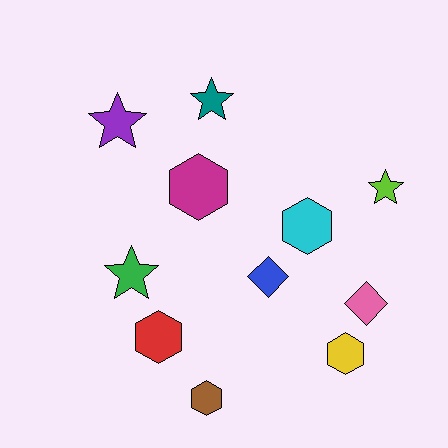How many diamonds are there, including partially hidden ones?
There are 2 diamonds.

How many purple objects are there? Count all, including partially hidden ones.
There is 1 purple object.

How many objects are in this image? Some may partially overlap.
There are 11 objects.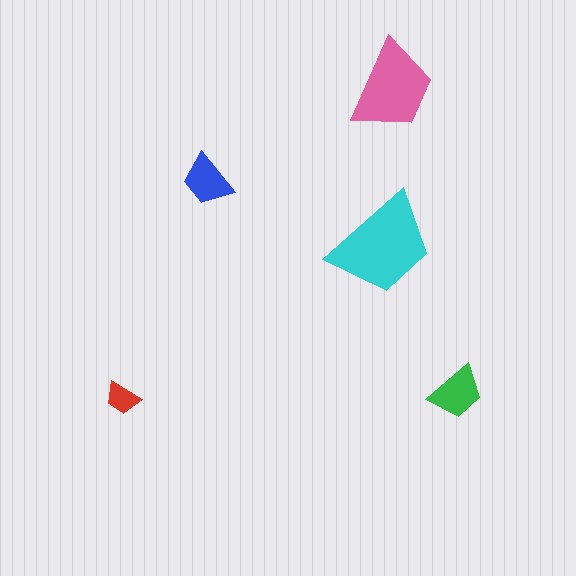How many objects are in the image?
There are 5 objects in the image.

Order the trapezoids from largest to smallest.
the cyan one, the pink one, the green one, the blue one, the red one.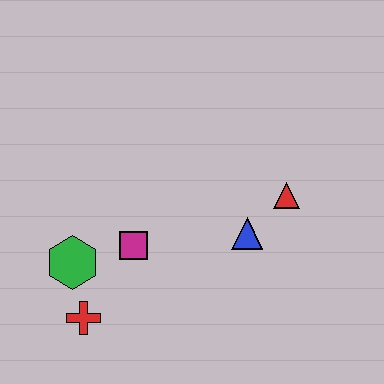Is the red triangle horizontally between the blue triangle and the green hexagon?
No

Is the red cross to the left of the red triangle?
Yes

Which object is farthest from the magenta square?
The red triangle is farthest from the magenta square.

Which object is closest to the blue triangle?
The red triangle is closest to the blue triangle.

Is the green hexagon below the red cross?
No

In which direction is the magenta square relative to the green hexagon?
The magenta square is to the right of the green hexagon.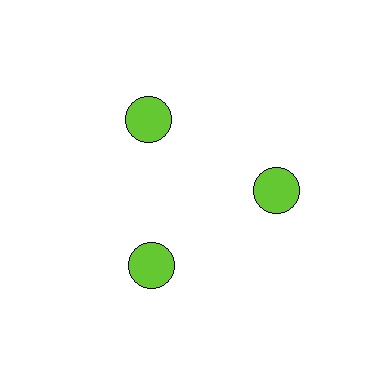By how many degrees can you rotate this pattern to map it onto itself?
The pattern maps onto itself every 120 degrees of rotation.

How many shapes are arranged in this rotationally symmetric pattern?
There are 3 shapes, arranged in 3 groups of 1.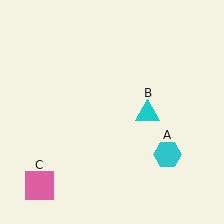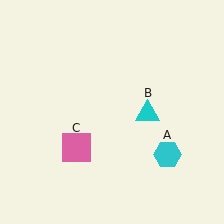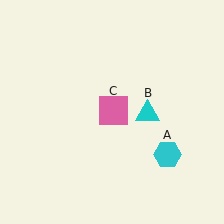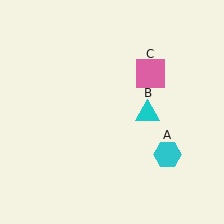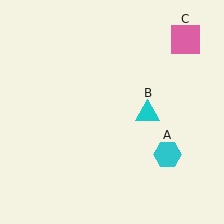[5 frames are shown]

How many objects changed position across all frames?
1 object changed position: pink square (object C).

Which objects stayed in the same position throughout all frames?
Cyan hexagon (object A) and cyan triangle (object B) remained stationary.